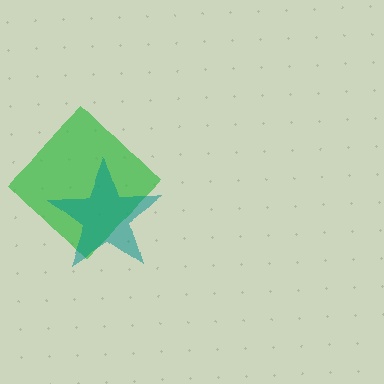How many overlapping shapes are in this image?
There are 2 overlapping shapes in the image.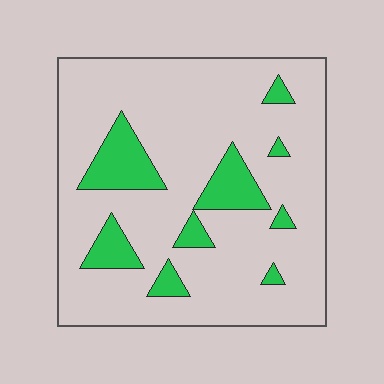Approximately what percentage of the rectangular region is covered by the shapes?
Approximately 15%.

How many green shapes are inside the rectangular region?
9.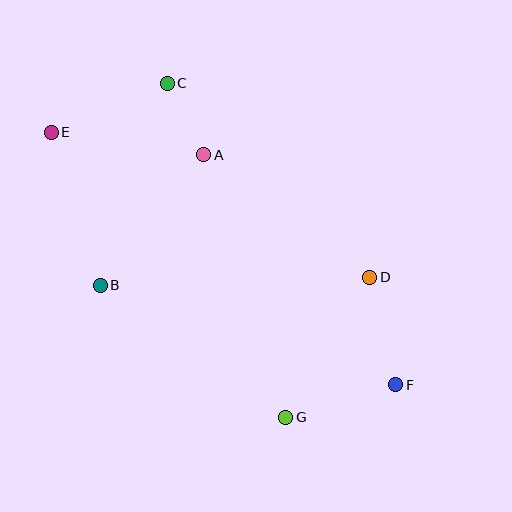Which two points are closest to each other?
Points A and C are closest to each other.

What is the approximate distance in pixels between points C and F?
The distance between C and F is approximately 378 pixels.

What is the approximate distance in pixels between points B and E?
The distance between B and E is approximately 160 pixels.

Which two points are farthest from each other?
Points E and F are farthest from each other.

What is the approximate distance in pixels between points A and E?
The distance between A and E is approximately 154 pixels.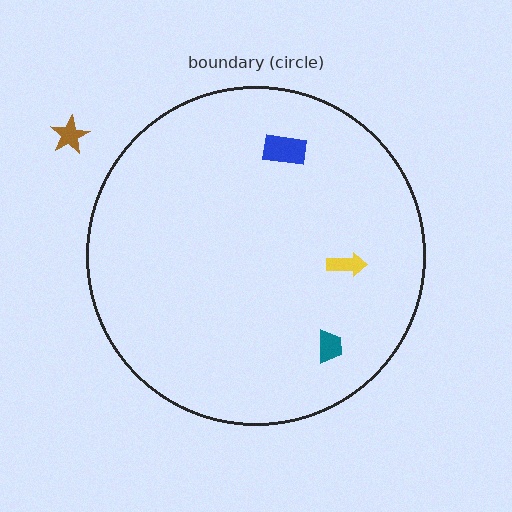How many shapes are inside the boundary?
3 inside, 1 outside.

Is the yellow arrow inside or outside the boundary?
Inside.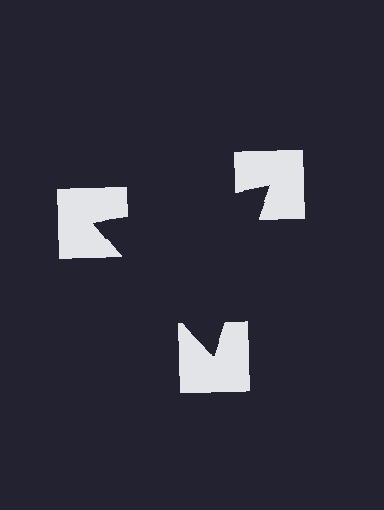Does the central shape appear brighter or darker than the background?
It typically appears slightly darker than the background, even though no actual brightness change is drawn.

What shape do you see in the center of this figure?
An illusory triangle — its edges are inferred from the aligned wedge cuts in the notched squares, not physically drawn.